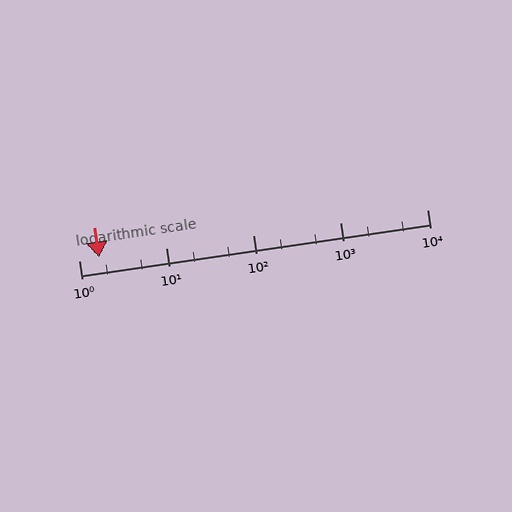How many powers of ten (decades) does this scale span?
The scale spans 4 decades, from 1 to 10000.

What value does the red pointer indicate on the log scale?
The pointer indicates approximately 1.7.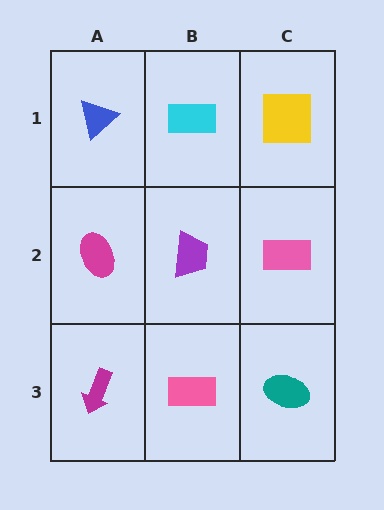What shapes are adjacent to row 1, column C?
A pink rectangle (row 2, column C), a cyan rectangle (row 1, column B).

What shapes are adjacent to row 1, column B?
A purple trapezoid (row 2, column B), a blue triangle (row 1, column A), a yellow square (row 1, column C).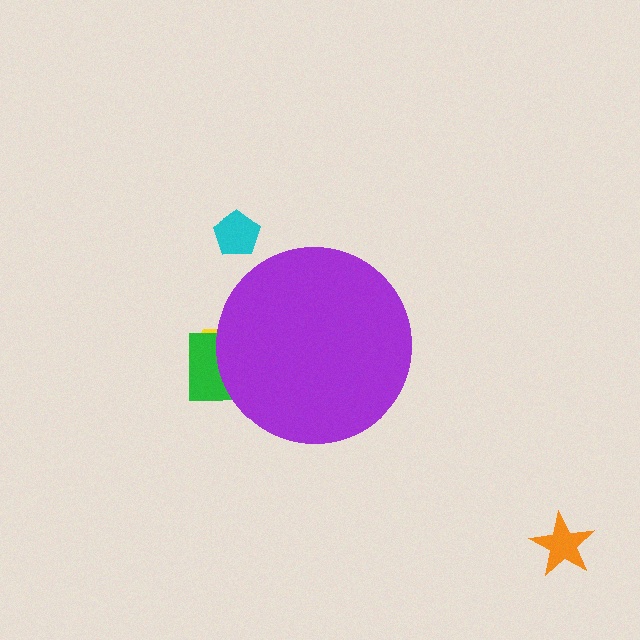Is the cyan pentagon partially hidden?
No, the cyan pentagon is fully visible.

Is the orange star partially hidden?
No, the orange star is fully visible.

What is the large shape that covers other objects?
A purple circle.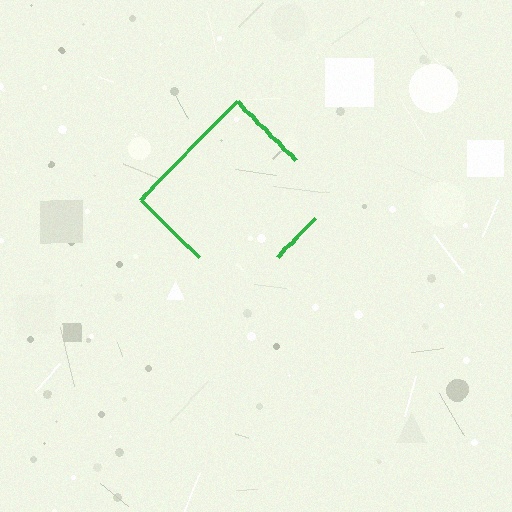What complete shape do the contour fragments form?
The contour fragments form a diamond.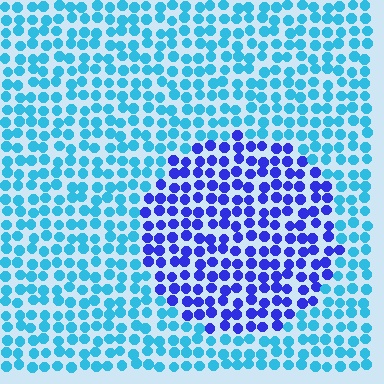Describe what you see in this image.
The image is filled with small cyan elements in a uniform arrangement. A circle-shaped region is visible where the elements are tinted to a slightly different hue, forming a subtle color boundary.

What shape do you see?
I see a circle.